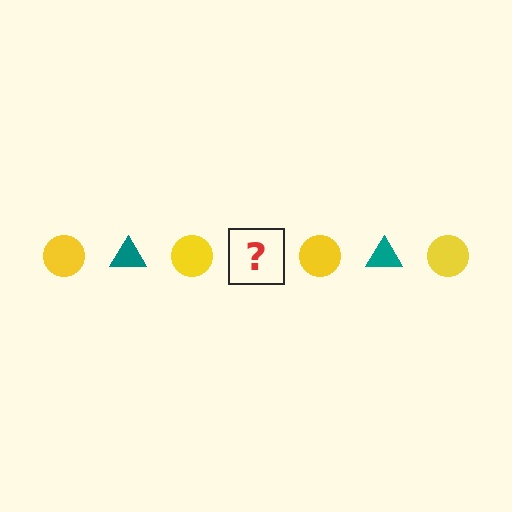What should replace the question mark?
The question mark should be replaced with a teal triangle.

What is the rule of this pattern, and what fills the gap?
The rule is that the pattern alternates between yellow circle and teal triangle. The gap should be filled with a teal triangle.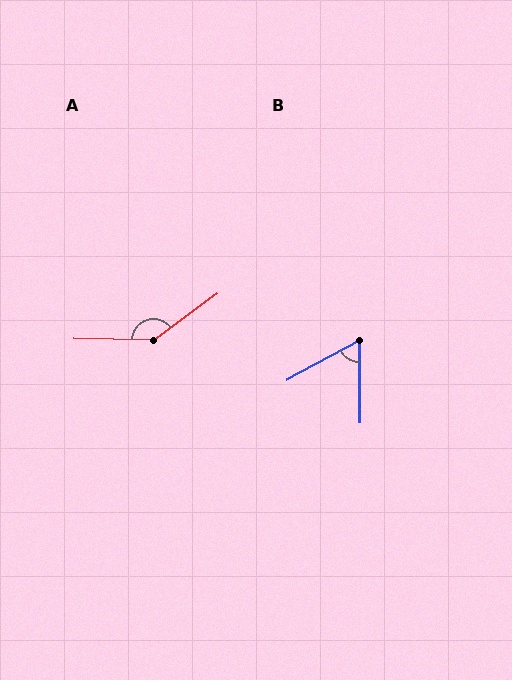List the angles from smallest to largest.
B (62°), A (143°).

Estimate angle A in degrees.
Approximately 143 degrees.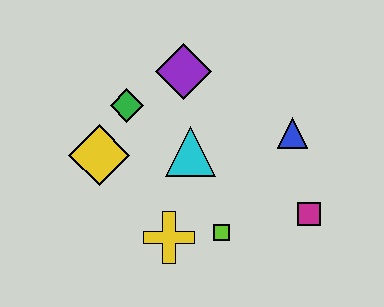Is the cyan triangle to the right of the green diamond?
Yes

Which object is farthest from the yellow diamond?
The magenta square is farthest from the yellow diamond.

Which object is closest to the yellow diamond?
The green diamond is closest to the yellow diamond.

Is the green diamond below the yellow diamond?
No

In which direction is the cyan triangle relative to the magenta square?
The cyan triangle is to the left of the magenta square.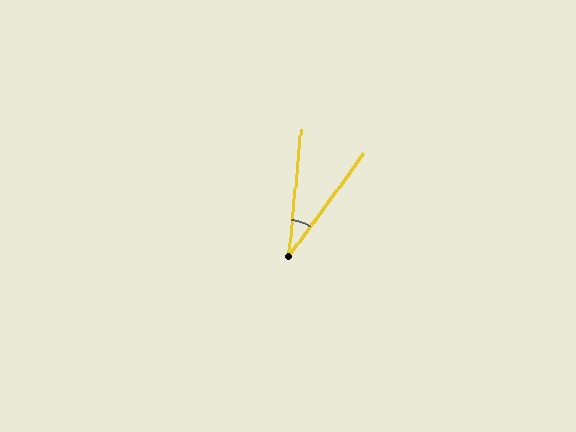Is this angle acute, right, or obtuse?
It is acute.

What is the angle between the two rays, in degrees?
Approximately 30 degrees.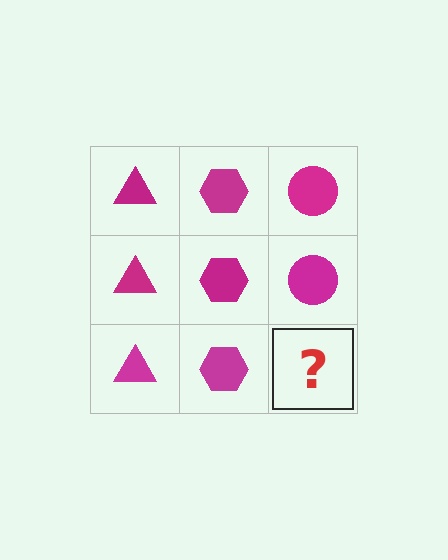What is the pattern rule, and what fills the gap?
The rule is that each column has a consistent shape. The gap should be filled with a magenta circle.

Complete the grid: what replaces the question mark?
The question mark should be replaced with a magenta circle.